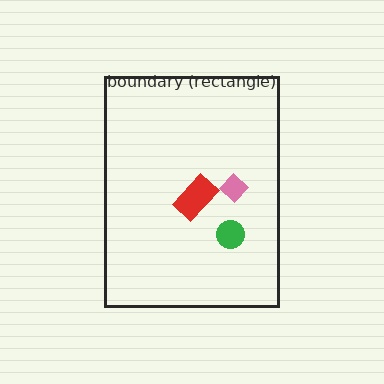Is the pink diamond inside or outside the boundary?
Inside.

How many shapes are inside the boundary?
3 inside, 0 outside.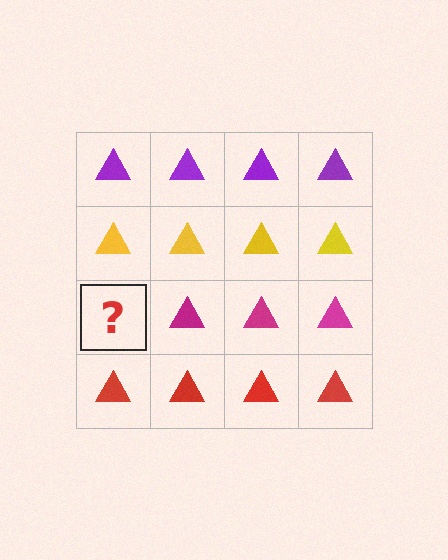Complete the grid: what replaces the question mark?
The question mark should be replaced with a magenta triangle.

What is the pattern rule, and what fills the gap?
The rule is that each row has a consistent color. The gap should be filled with a magenta triangle.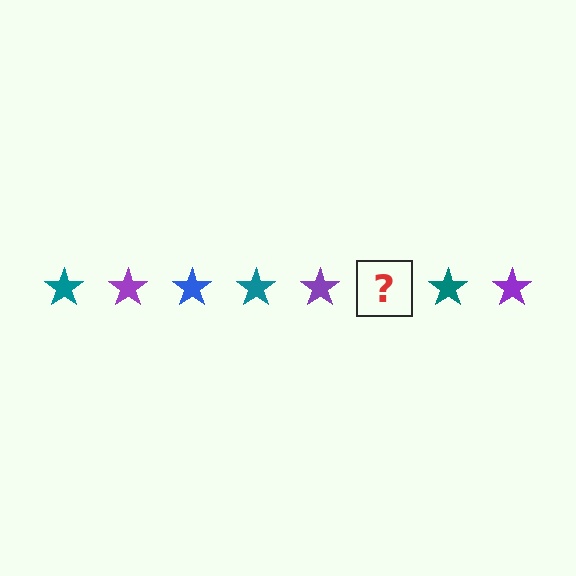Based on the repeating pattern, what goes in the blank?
The blank should be a blue star.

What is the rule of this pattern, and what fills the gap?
The rule is that the pattern cycles through teal, purple, blue stars. The gap should be filled with a blue star.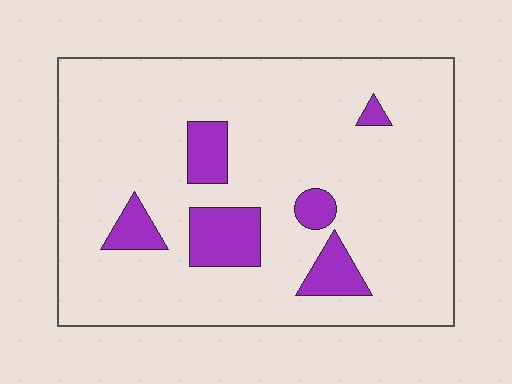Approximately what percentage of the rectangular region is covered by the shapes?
Approximately 15%.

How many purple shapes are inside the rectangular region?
6.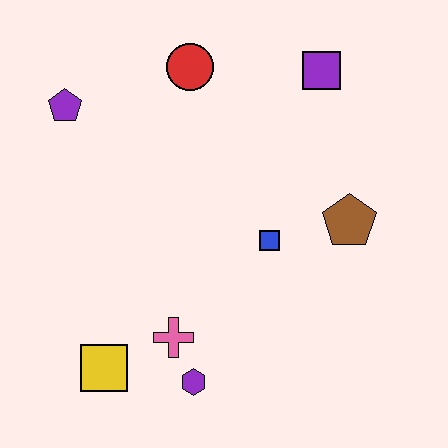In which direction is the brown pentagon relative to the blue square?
The brown pentagon is to the right of the blue square.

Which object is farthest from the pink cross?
The purple square is farthest from the pink cross.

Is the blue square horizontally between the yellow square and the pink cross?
No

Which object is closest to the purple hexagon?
The pink cross is closest to the purple hexagon.